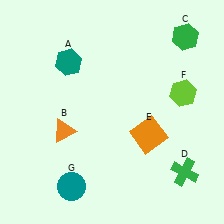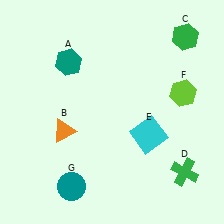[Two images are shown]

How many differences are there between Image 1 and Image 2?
There is 1 difference between the two images.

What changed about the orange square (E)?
In Image 1, E is orange. In Image 2, it changed to cyan.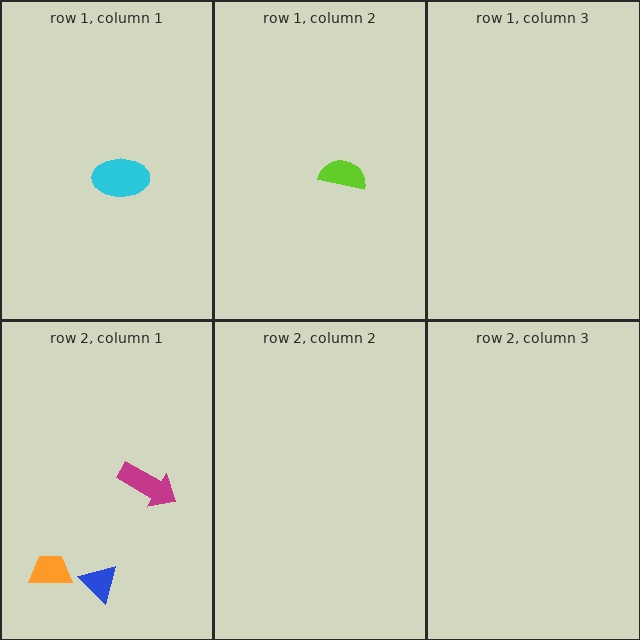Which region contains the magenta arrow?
The row 2, column 1 region.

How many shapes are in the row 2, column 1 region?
3.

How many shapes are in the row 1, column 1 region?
1.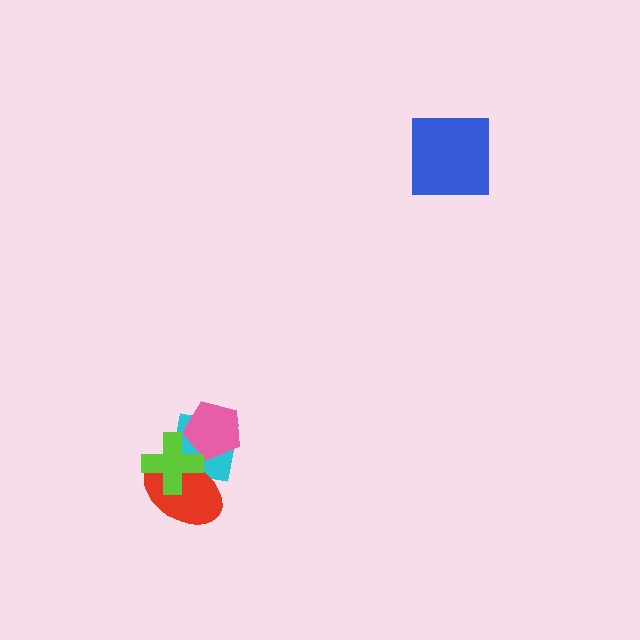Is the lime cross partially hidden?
No, no other shape covers it.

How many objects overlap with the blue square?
0 objects overlap with the blue square.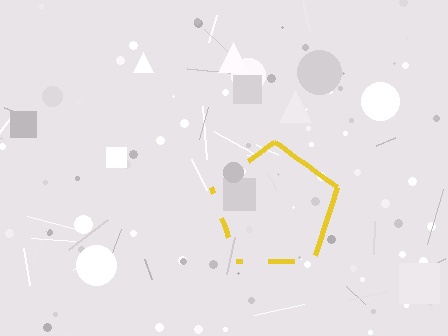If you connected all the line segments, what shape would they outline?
They would outline a pentagon.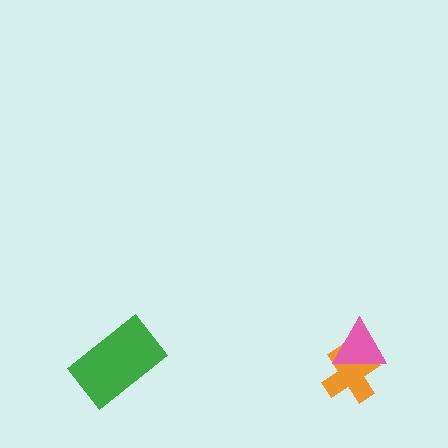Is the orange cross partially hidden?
Yes, it is partially covered by another shape.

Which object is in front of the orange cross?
The pink triangle is in front of the orange cross.